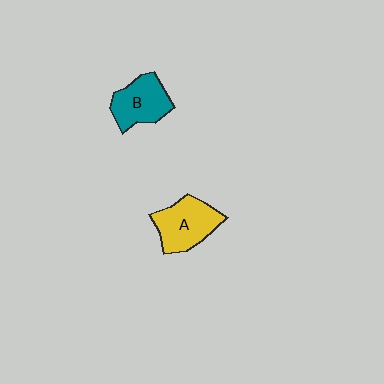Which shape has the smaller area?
Shape B (teal).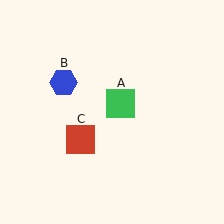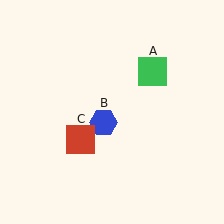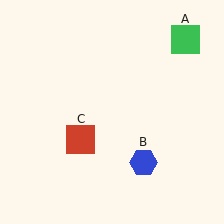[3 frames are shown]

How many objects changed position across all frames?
2 objects changed position: green square (object A), blue hexagon (object B).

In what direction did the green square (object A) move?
The green square (object A) moved up and to the right.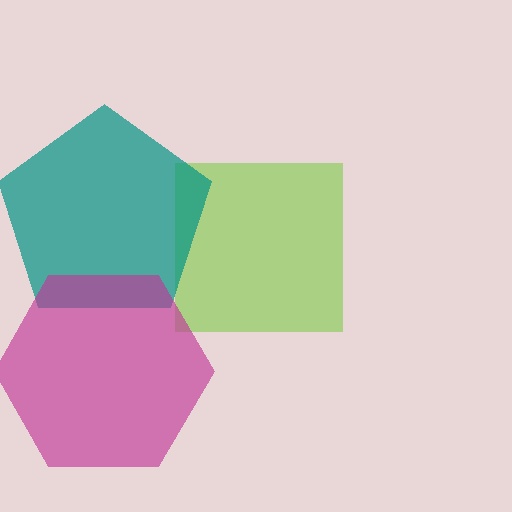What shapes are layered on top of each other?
The layered shapes are: a lime square, a teal pentagon, a magenta hexagon.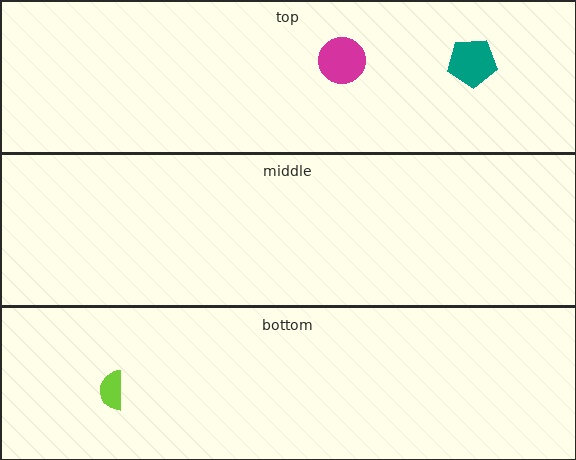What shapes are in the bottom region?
The lime semicircle.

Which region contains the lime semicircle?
The bottom region.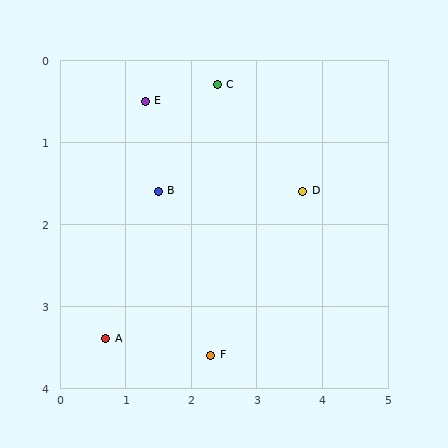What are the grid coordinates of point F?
Point F is at approximately (2.3, 3.6).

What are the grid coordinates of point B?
Point B is at approximately (1.5, 1.6).